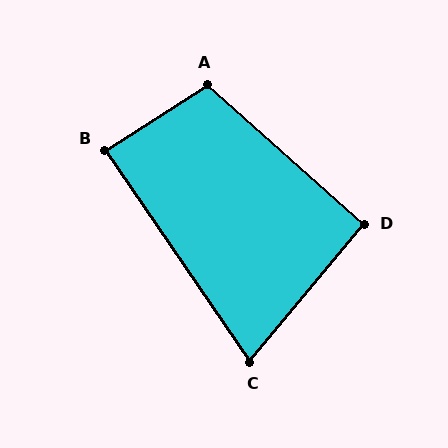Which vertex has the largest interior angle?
A, at approximately 106 degrees.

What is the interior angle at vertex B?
Approximately 88 degrees (approximately right).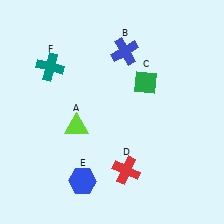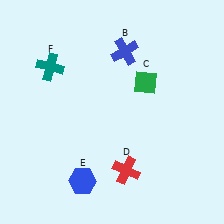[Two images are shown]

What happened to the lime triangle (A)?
The lime triangle (A) was removed in Image 2. It was in the bottom-left area of Image 1.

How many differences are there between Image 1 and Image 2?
There is 1 difference between the two images.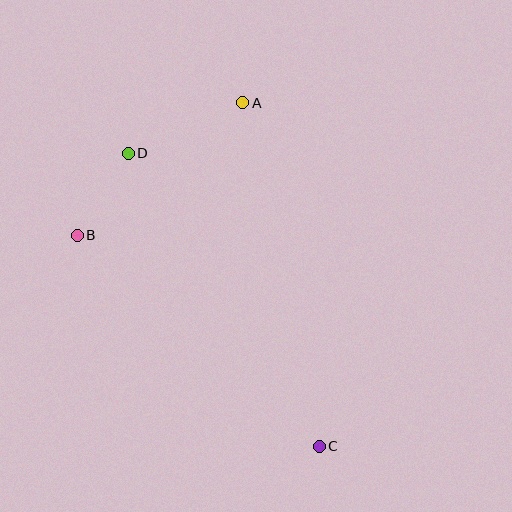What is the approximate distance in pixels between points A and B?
The distance between A and B is approximately 212 pixels.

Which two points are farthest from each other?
Points A and C are farthest from each other.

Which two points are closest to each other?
Points B and D are closest to each other.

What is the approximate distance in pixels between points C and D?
The distance between C and D is approximately 350 pixels.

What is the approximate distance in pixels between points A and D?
The distance between A and D is approximately 125 pixels.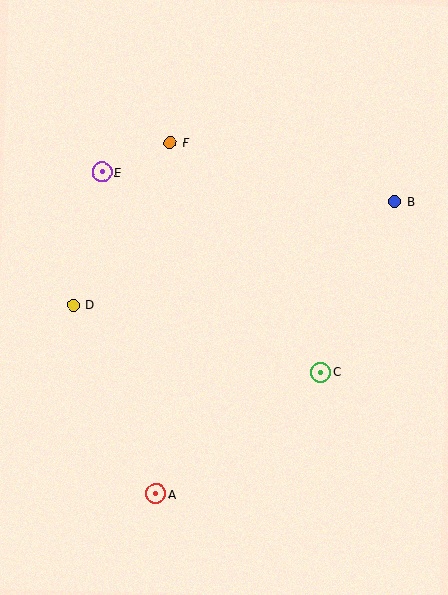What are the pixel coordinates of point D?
Point D is at (73, 305).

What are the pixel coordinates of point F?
Point F is at (170, 143).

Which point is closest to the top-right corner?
Point B is closest to the top-right corner.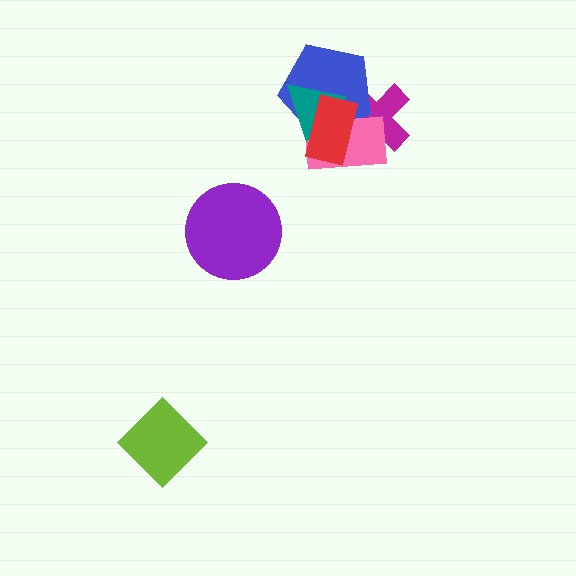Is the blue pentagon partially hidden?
Yes, it is partially covered by another shape.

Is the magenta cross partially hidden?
Yes, it is partially covered by another shape.